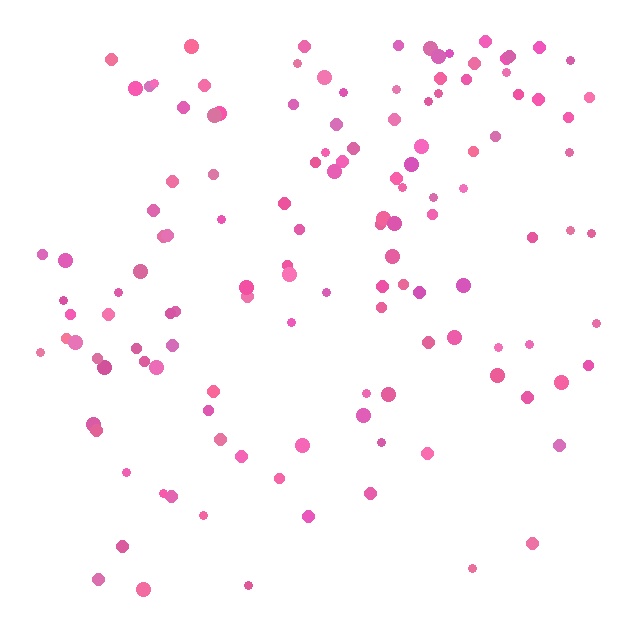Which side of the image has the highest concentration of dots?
The top.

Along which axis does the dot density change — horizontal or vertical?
Vertical.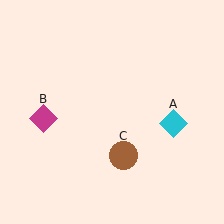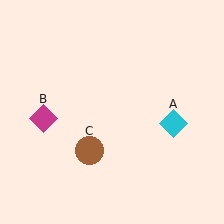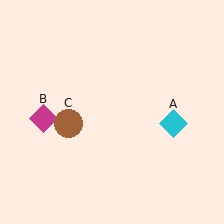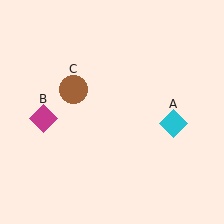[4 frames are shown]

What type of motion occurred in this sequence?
The brown circle (object C) rotated clockwise around the center of the scene.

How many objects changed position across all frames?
1 object changed position: brown circle (object C).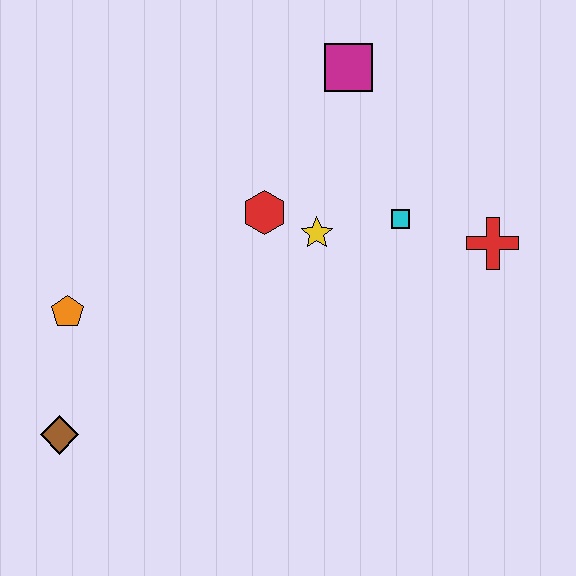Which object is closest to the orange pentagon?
The brown diamond is closest to the orange pentagon.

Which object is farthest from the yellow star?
The brown diamond is farthest from the yellow star.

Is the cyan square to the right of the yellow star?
Yes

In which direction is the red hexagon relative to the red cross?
The red hexagon is to the left of the red cross.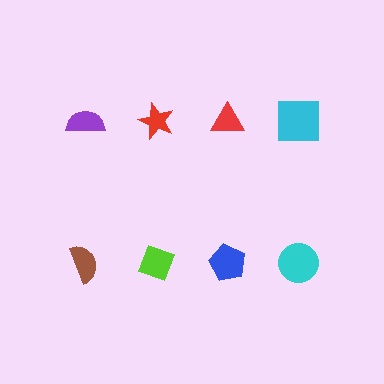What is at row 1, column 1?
A purple semicircle.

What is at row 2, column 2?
A lime diamond.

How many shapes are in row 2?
4 shapes.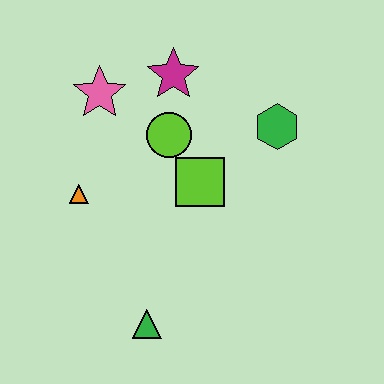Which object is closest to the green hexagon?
The lime square is closest to the green hexagon.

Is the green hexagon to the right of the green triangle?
Yes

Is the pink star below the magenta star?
Yes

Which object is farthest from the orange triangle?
The green hexagon is farthest from the orange triangle.